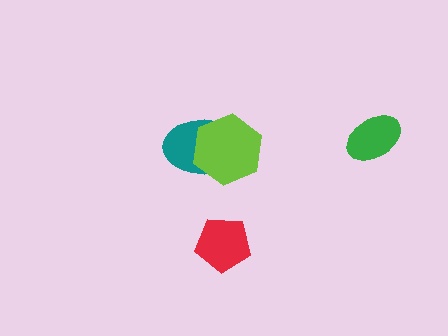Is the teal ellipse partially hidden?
Yes, it is partially covered by another shape.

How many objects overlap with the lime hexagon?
1 object overlaps with the lime hexagon.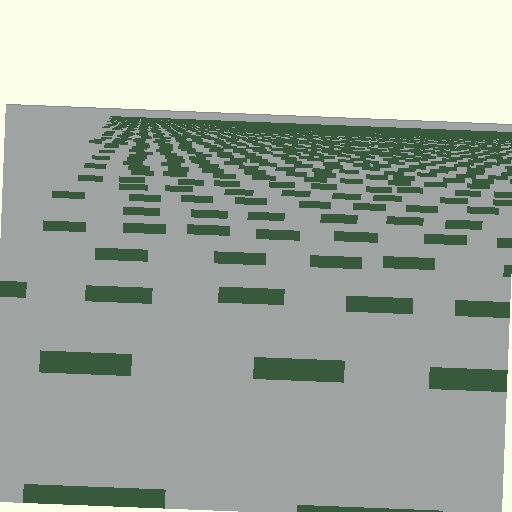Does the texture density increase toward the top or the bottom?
Density increases toward the top.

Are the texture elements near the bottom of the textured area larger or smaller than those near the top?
Larger. Near the bottom, elements are closer to the viewer and appear at a bigger on-screen size.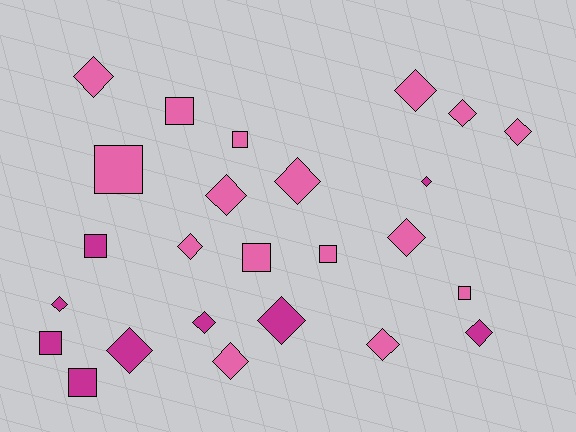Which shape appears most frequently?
Diamond, with 16 objects.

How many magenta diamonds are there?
There are 6 magenta diamonds.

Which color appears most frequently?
Pink, with 16 objects.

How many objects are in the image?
There are 25 objects.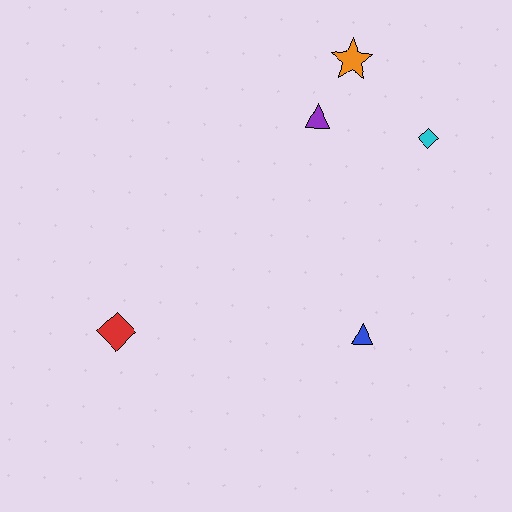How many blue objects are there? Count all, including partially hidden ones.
There is 1 blue object.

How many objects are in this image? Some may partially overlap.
There are 5 objects.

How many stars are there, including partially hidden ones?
There is 1 star.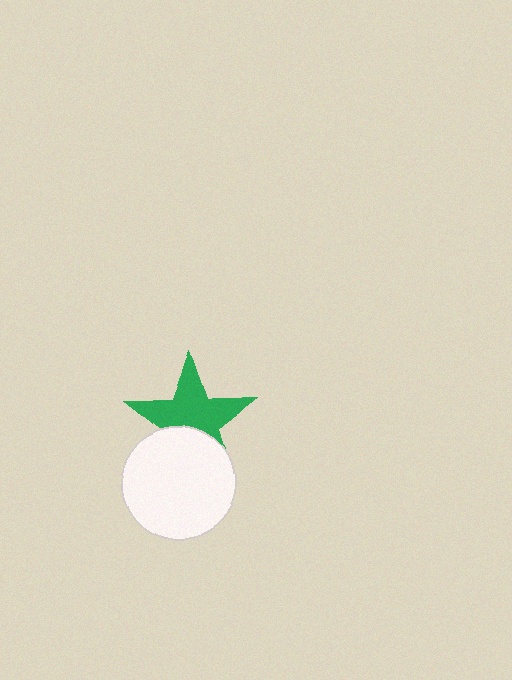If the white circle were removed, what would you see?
You would see the complete green star.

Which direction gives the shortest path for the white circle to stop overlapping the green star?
Moving down gives the shortest separation.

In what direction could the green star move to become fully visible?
The green star could move up. That would shift it out from behind the white circle entirely.